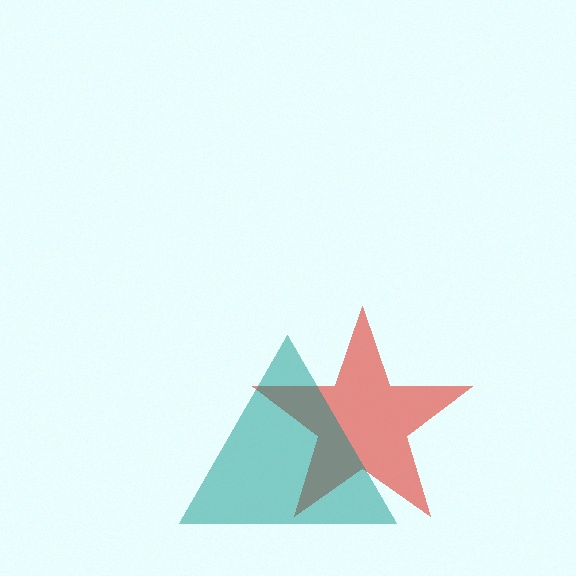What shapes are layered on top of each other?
The layered shapes are: a red star, a teal triangle.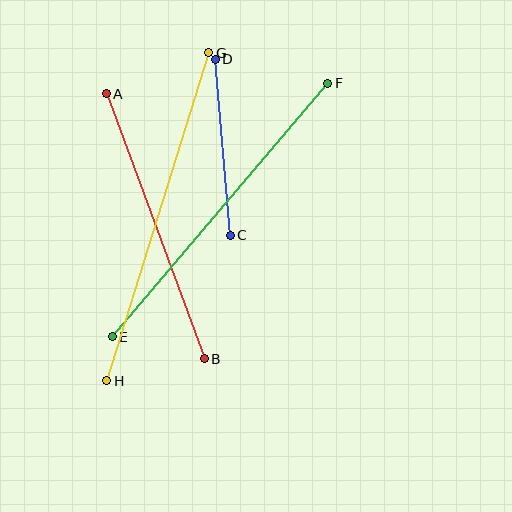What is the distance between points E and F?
The distance is approximately 332 pixels.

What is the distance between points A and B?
The distance is approximately 283 pixels.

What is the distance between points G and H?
The distance is approximately 343 pixels.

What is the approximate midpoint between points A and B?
The midpoint is at approximately (155, 226) pixels.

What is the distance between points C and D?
The distance is approximately 177 pixels.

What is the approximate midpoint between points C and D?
The midpoint is at approximately (223, 147) pixels.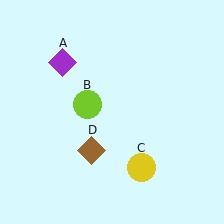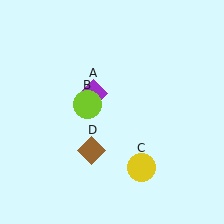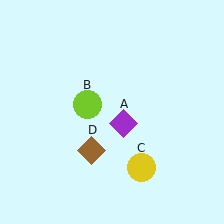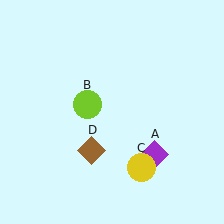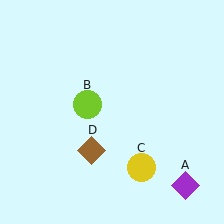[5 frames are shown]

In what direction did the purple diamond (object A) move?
The purple diamond (object A) moved down and to the right.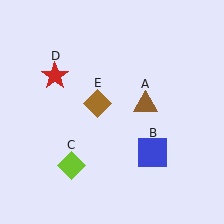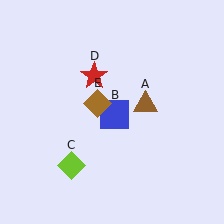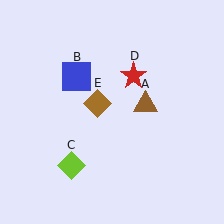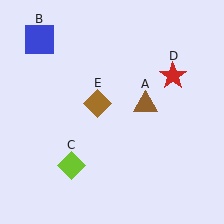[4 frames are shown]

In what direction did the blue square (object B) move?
The blue square (object B) moved up and to the left.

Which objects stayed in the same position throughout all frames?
Brown triangle (object A) and lime diamond (object C) and brown diamond (object E) remained stationary.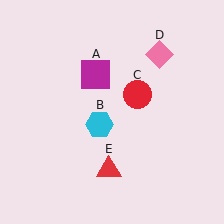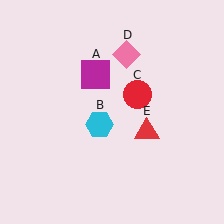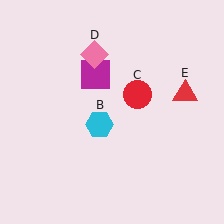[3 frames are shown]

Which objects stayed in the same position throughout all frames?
Magenta square (object A) and cyan hexagon (object B) and red circle (object C) remained stationary.